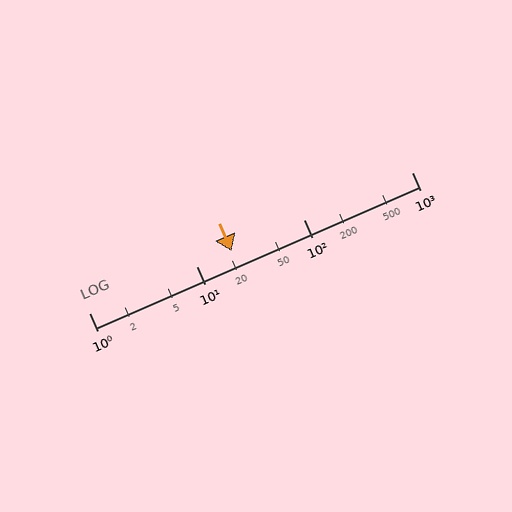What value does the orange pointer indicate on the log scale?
The pointer indicates approximately 21.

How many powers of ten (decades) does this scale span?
The scale spans 3 decades, from 1 to 1000.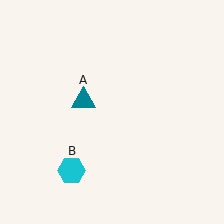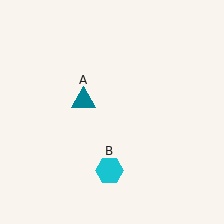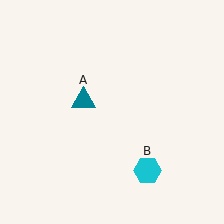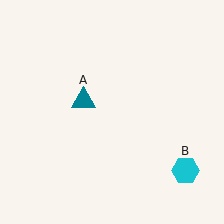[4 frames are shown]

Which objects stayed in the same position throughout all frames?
Teal triangle (object A) remained stationary.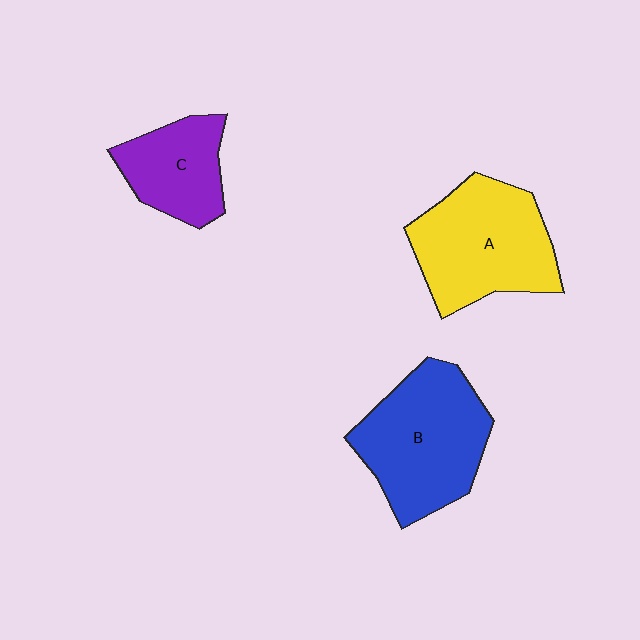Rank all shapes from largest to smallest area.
From largest to smallest: B (blue), A (yellow), C (purple).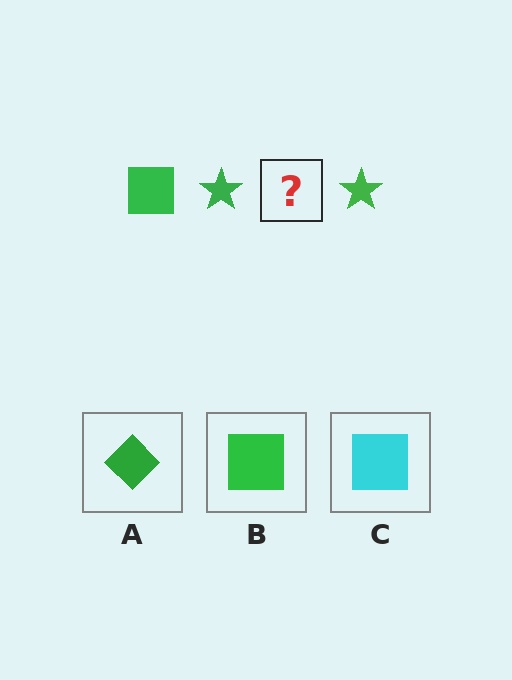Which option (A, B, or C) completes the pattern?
B.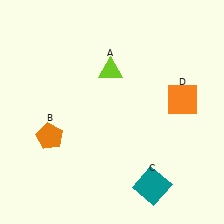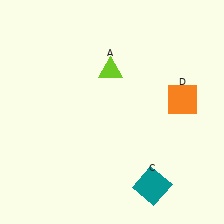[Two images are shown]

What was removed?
The orange pentagon (B) was removed in Image 2.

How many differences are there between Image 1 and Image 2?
There is 1 difference between the two images.